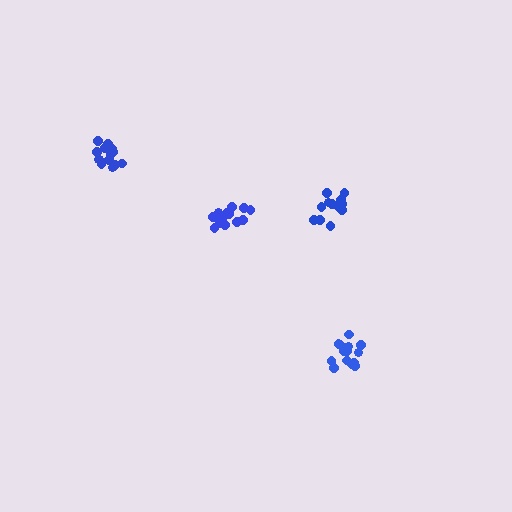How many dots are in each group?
Group 1: 13 dots, Group 2: 12 dots, Group 3: 15 dots, Group 4: 14 dots (54 total).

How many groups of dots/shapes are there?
There are 4 groups.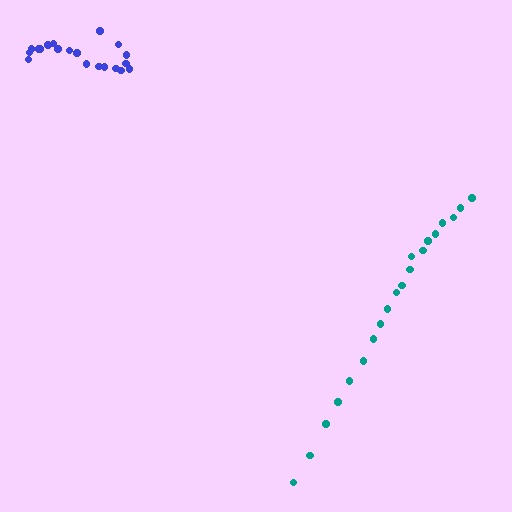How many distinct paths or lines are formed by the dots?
There are 2 distinct paths.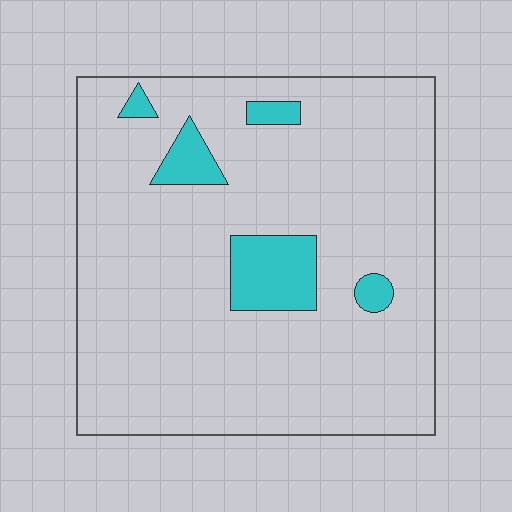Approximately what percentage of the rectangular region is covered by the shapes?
Approximately 10%.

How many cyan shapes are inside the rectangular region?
5.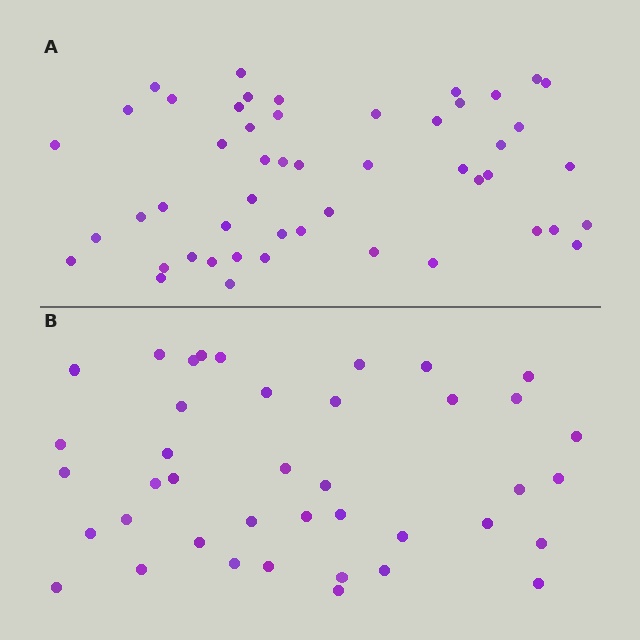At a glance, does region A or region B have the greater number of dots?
Region A (the top region) has more dots.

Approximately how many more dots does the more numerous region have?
Region A has roughly 10 or so more dots than region B.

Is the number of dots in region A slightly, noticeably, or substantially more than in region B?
Region A has noticeably more, but not dramatically so. The ratio is roughly 1.2 to 1.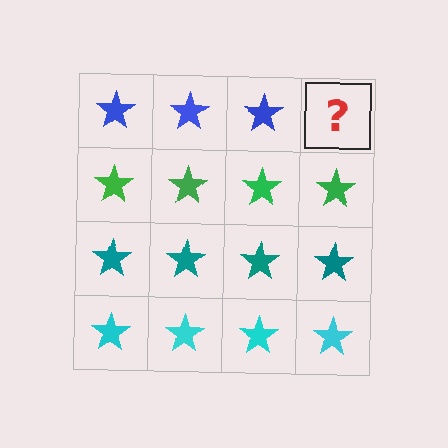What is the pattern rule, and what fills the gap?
The rule is that each row has a consistent color. The gap should be filled with a blue star.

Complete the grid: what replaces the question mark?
The question mark should be replaced with a blue star.